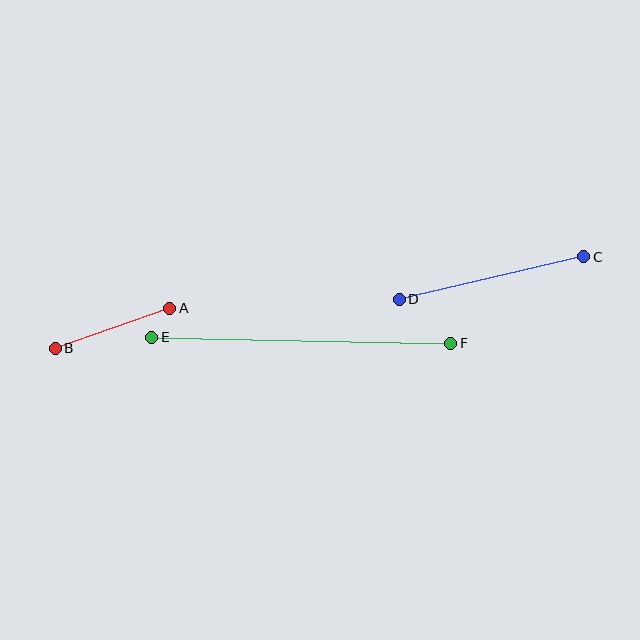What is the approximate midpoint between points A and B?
The midpoint is at approximately (113, 328) pixels.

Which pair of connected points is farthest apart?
Points E and F are farthest apart.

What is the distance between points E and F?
The distance is approximately 299 pixels.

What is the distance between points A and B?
The distance is approximately 121 pixels.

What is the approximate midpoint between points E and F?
The midpoint is at approximately (301, 340) pixels.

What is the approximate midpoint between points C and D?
The midpoint is at approximately (492, 278) pixels.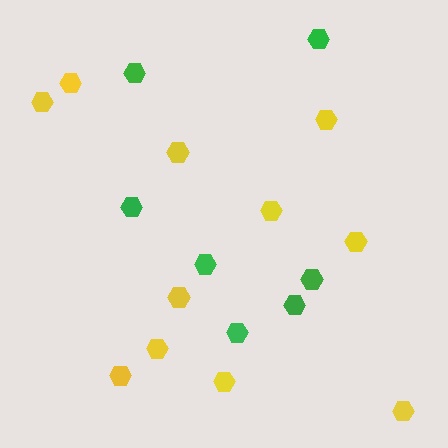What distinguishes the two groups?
There are 2 groups: one group of green hexagons (7) and one group of yellow hexagons (11).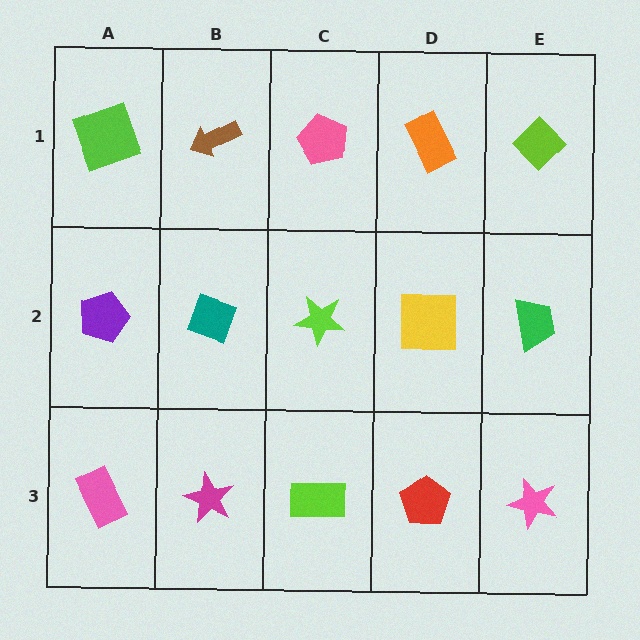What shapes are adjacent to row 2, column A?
A lime square (row 1, column A), a pink rectangle (row 3, column A), a teal diamond (row 2, column B).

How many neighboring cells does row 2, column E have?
3.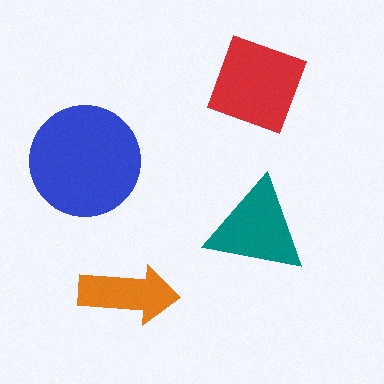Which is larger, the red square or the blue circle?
The blue circle.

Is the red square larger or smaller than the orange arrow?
Larger.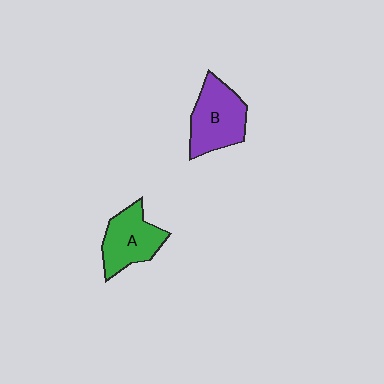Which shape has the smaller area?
Shape A (green).